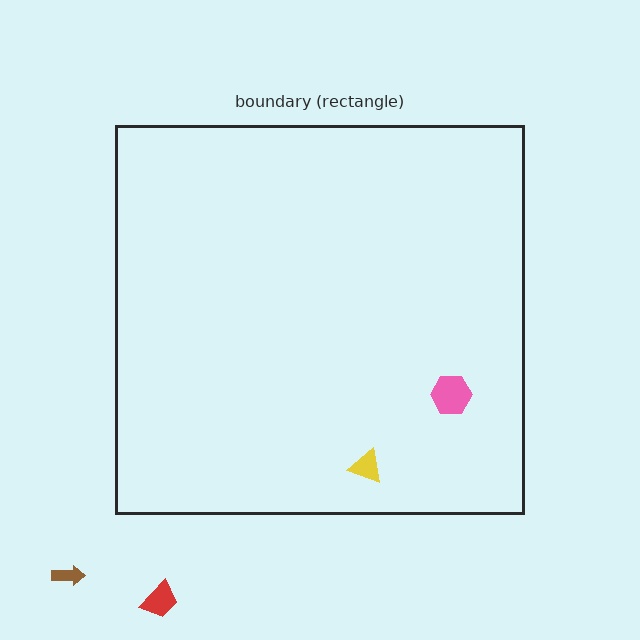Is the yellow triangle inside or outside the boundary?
Inside.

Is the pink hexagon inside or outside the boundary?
Inside.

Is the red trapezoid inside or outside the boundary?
Outside.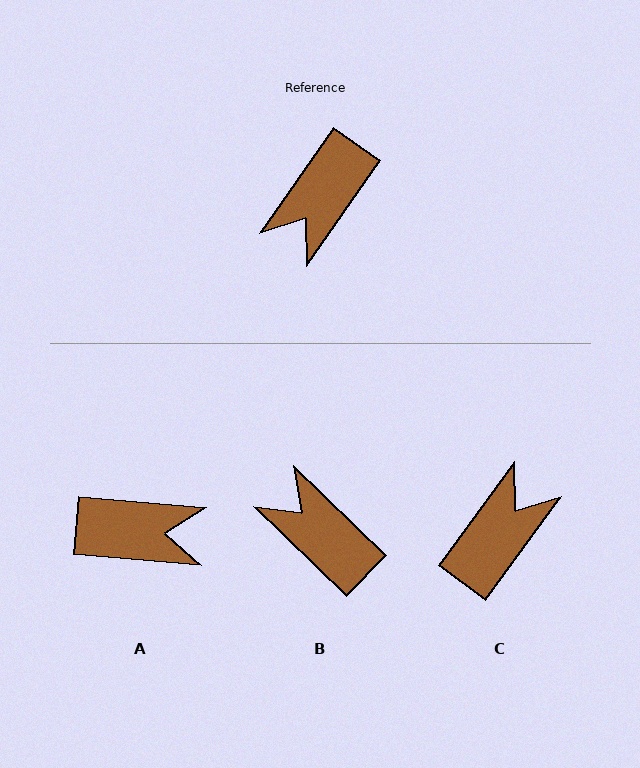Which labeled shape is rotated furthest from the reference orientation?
C, about 179 degrees away.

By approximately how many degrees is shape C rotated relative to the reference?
Approximately 179 degrees counter-clockwise.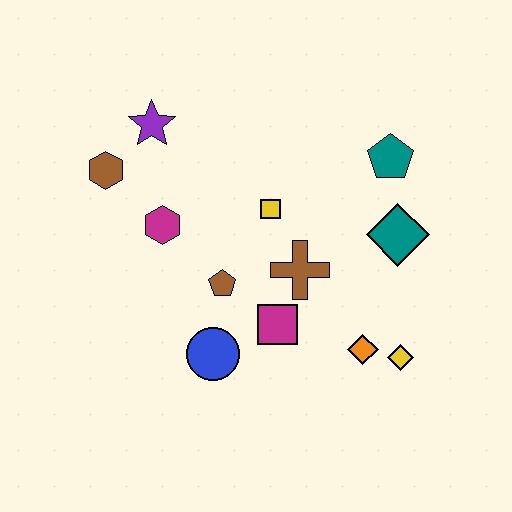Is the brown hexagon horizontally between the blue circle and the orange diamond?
No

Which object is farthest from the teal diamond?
The brown hexagon is farthest from the teal diamond.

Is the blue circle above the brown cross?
No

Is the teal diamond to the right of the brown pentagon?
Yes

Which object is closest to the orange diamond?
The yellow diamond is closest to the orange diamond.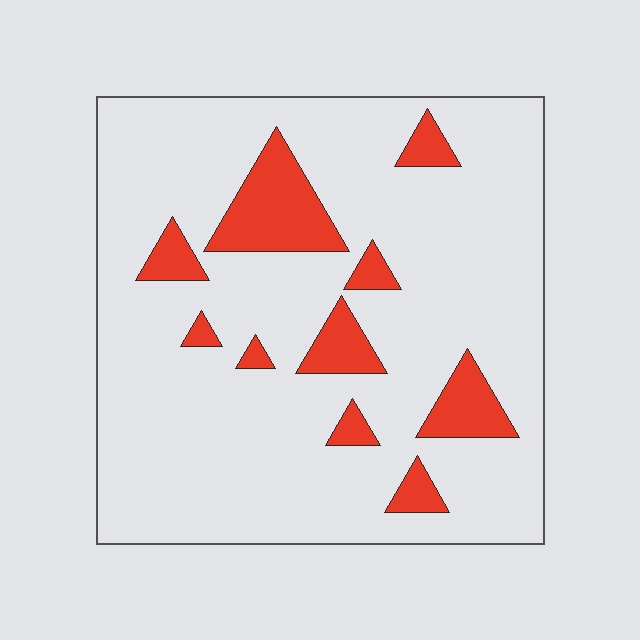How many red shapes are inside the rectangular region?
10.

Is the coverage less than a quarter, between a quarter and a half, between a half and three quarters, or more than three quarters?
Less than a quarter.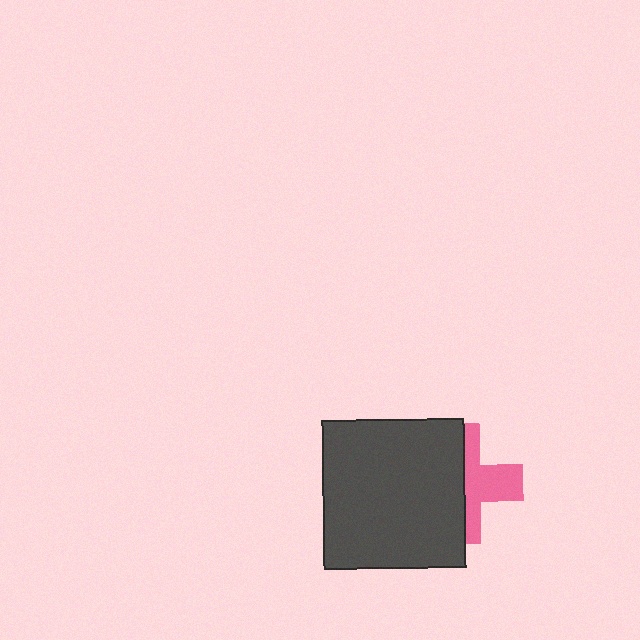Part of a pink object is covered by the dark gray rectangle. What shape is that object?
It is a cross.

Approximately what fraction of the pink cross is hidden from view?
Roughly 56% of the pink cross is hidden behind the dark gray rectangle.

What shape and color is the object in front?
The object in front is a dark gray rectangle.